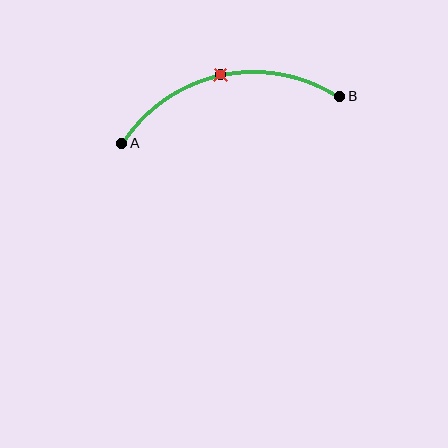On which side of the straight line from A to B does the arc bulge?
The arc bulges above the straight line connecting A and B.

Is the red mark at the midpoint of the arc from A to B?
Yes. The red mark lies on the arc at equal arc-length from both A and B — it is the arc midpoint.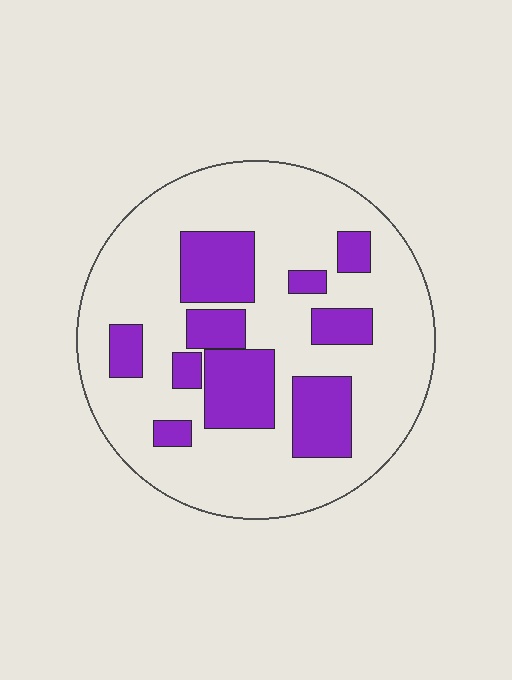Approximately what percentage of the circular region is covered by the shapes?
Approximately 25%.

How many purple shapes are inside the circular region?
10.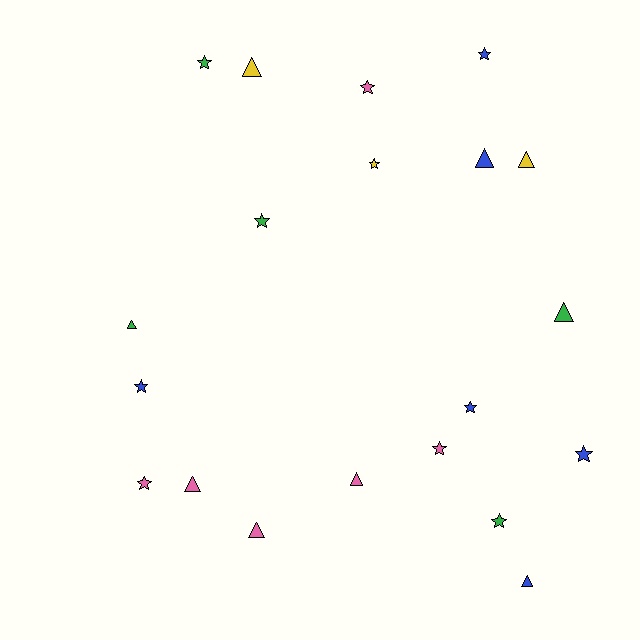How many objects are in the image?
There are 20 objects.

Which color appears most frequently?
Pink, with 6 objects.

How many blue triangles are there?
There are 2 blue triangles.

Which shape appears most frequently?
Star, with 11 objects.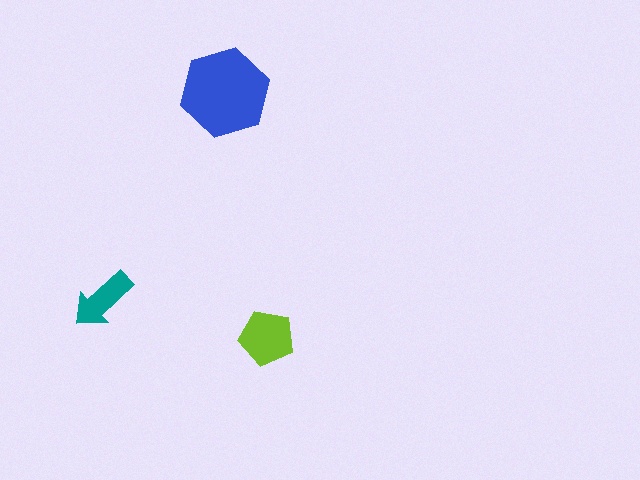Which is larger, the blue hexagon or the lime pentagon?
The blue hexagon.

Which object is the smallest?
The teal arrow.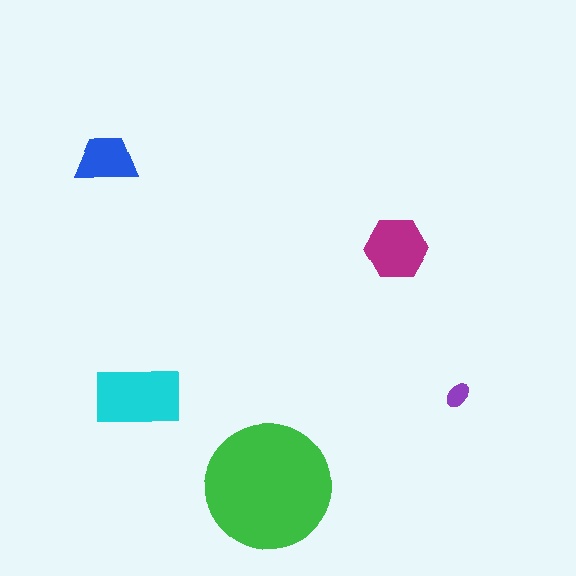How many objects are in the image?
There are 5 objects in the image.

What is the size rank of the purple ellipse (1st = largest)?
5th.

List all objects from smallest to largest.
The purple ellipse, the blue trapezoid, the magenta hexagon, the cyan rectangle, the green circle.